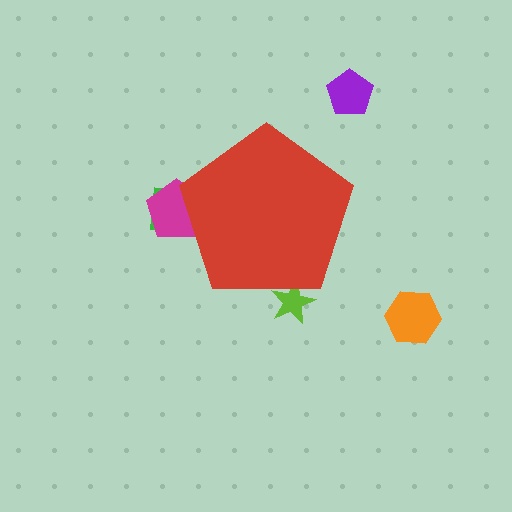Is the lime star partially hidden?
Yes, the lime star is partially hidden behind the red pentagon.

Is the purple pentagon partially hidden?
No, the purple pentagon is fully visible.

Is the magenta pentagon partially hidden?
Yes, the magenta pentagon is partially hidden behind the red pentagon.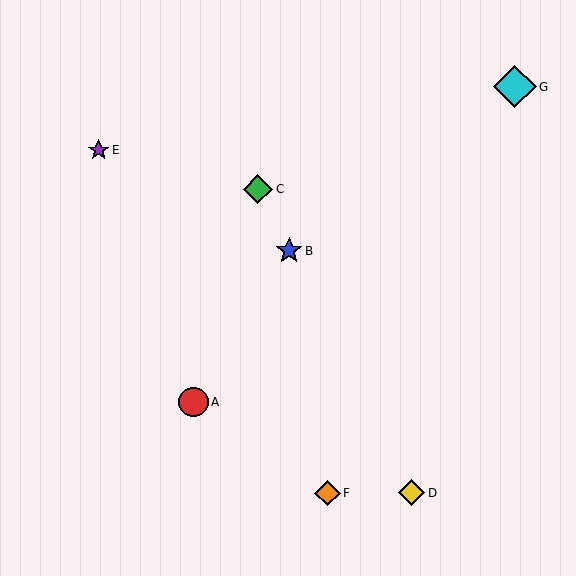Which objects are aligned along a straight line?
Objects B, C, D are aligned along a straight line.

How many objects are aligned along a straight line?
3 objects (B, C, D) are aligned along a straight line.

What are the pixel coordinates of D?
Object D is at (412, 493).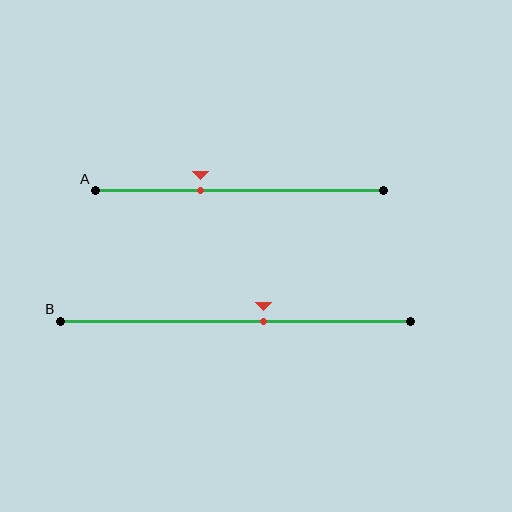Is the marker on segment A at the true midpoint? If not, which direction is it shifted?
No, the marker on segment A is shifted to the left by about 14% of the segment length.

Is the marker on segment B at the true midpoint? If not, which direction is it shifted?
No, the marker on segment B is shifted to the right by about 8% of the segment length.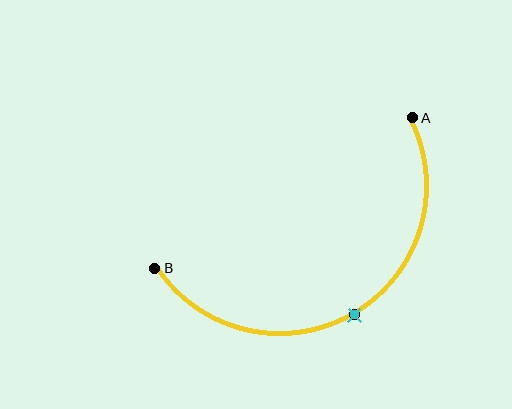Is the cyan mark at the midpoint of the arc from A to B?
Yes. The cyan mark lies on the arc at equal arc-length from both A and B — it is the arc midpoint.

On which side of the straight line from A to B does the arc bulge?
The arc bulges below the straight line connecting A and B.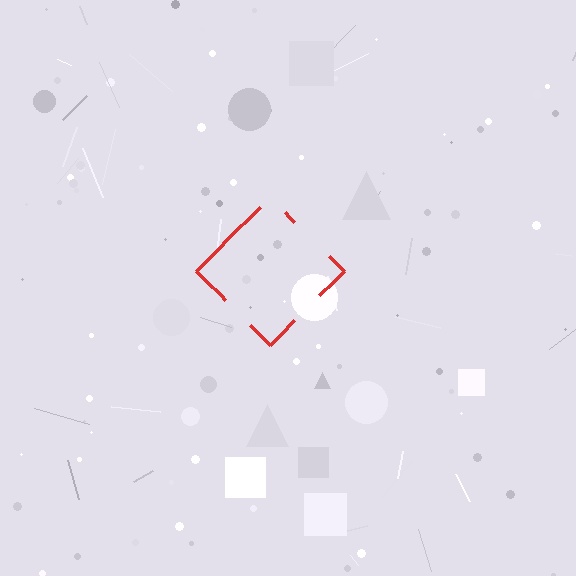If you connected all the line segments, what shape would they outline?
They would outline a diamond.